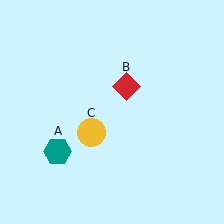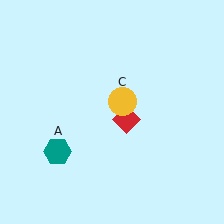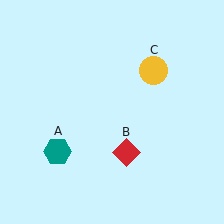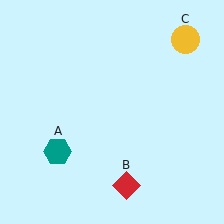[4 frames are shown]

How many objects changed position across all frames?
2 objects changed position: red diamond (object B), yellow circle (object C).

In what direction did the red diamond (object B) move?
The red diamond (object B) moved down.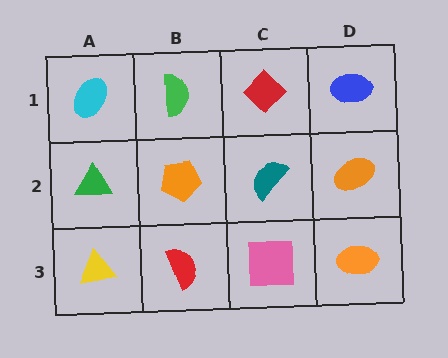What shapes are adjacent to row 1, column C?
A teal semicircle (row 2, column C), a green semicircle (row 1, column B), a blue ellipse (row 1, column D).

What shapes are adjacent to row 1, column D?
An orange ellipse (row 2, column D), a red diamond (row 1, column C).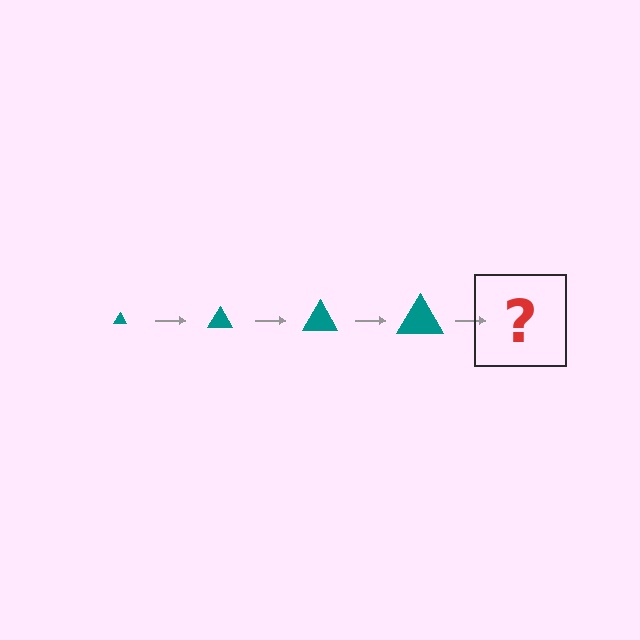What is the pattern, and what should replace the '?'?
The pattern is that the triangle gets progressively larger each step. The '?' should be a teal triangle, larger than the previous one.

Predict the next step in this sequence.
The next step is a teal triangle, larger than the previous one.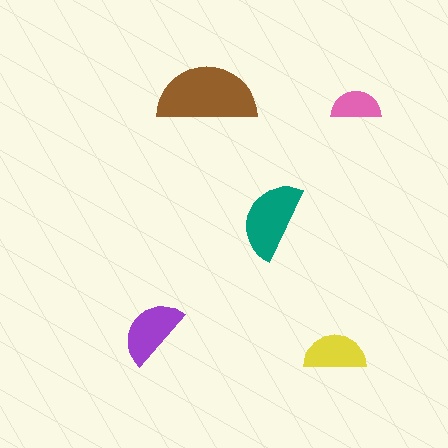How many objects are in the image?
There are 5 objects in the image.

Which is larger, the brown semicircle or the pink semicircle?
The brown one.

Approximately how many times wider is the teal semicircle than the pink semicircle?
About 1.5 times wider.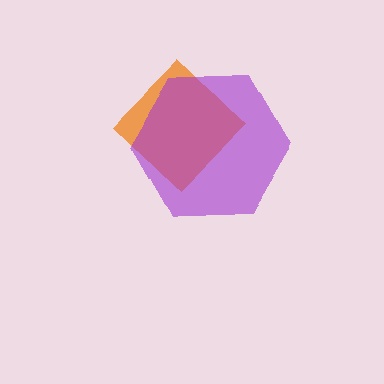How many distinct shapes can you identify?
There are 2 distinct shapes: an orange diamond, a purple hexagon.